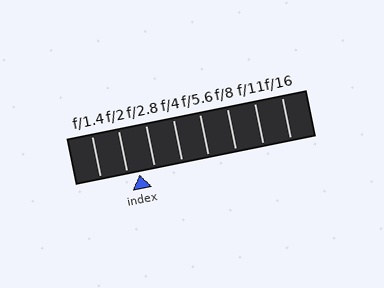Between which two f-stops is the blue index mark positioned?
The index mark is between f/2 and f/2.8.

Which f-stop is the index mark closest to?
The index mark is closest to f/2.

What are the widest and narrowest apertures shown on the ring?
The widest aperture shown is f/1.4 and the narrowest is f/16.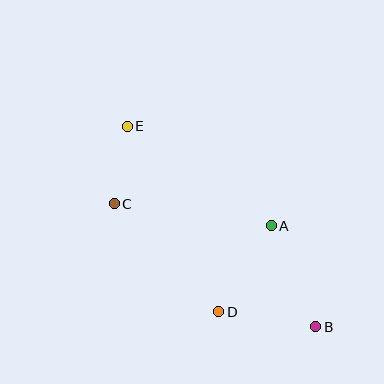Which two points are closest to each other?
Points C and E are closest to each other.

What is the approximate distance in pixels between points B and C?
The distance between B and C is approximately 236 pixels.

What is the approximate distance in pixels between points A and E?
The distance between A and E is approximately 175 pixels.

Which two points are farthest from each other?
Points B and E are farthest from each other.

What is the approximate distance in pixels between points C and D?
The distance between C and D is approximately 150 pixels.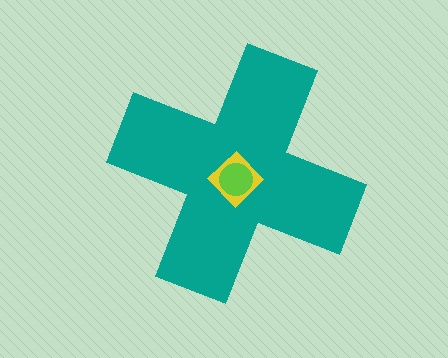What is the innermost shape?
The lime circle.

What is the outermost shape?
The teal cross.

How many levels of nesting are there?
3.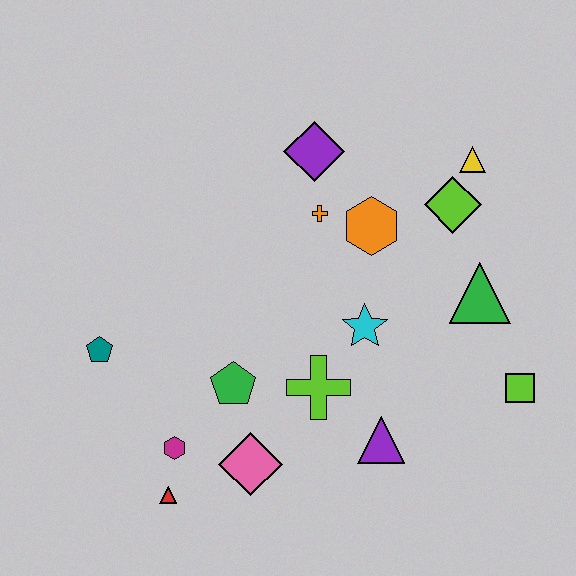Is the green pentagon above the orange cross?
No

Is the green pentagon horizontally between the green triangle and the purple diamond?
No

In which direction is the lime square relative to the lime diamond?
The lime square is below the lime diamond.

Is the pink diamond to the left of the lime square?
Yes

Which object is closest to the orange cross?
The orange hexagon is closest to the orange cross.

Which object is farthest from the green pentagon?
The yellow triangle is farthest from the green pentagon.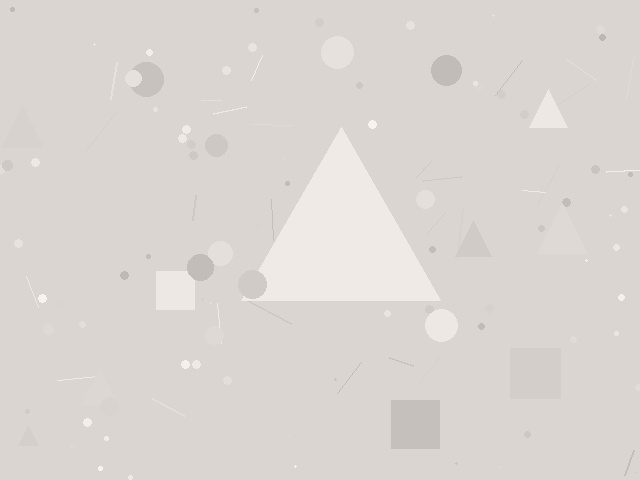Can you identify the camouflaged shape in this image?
The camouflaged shape is a triangle.